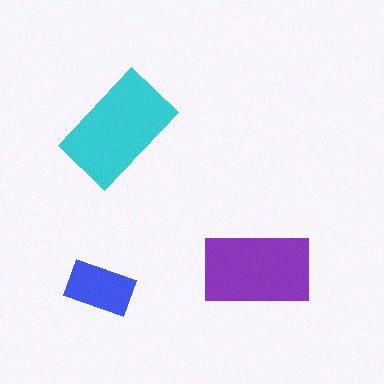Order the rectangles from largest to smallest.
the cyan one, the purple one, the blue one.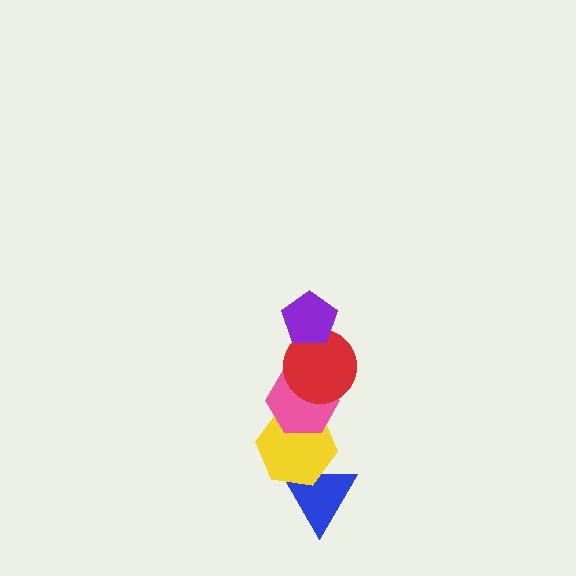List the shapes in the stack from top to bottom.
From top to bottom: the purple pentagon, the red circle, the pink hexagon, the yellow hexagon, the blue triangle.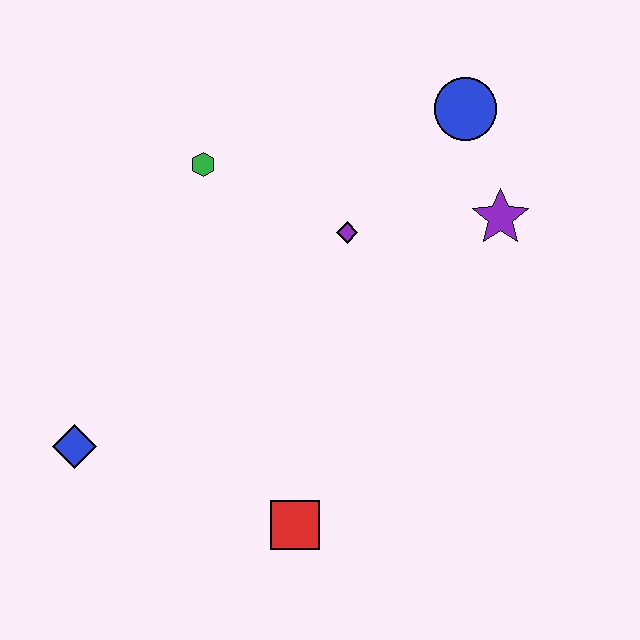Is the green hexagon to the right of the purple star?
No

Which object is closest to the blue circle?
The purple star is closest to the blue circle.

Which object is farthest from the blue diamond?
The blue circle is farthest from the blue diamond.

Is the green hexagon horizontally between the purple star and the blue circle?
No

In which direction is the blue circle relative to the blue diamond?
The blue circle is to the right of the blue diamond.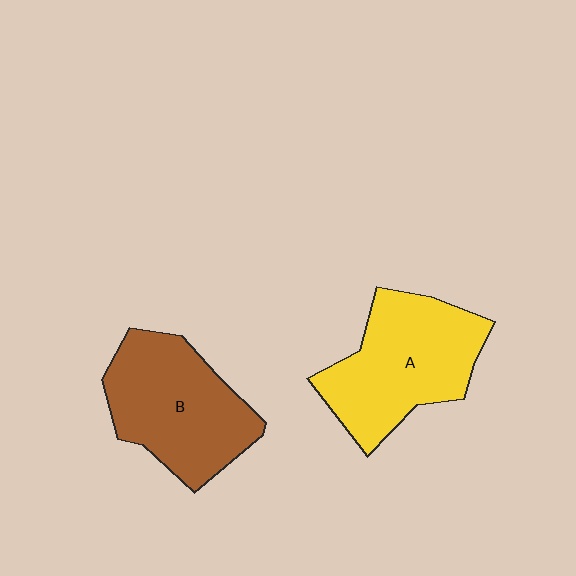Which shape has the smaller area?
Shape B (brown).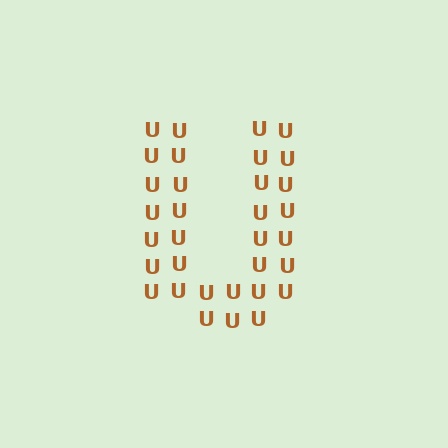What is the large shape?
The large shape is the letter U.